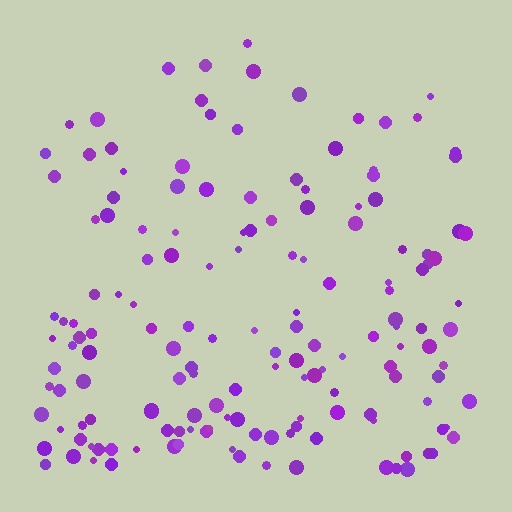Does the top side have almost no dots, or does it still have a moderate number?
Still a moderate number, just noticeably fewer than the bottom.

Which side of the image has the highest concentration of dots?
The bottom.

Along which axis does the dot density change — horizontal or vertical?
Vertical.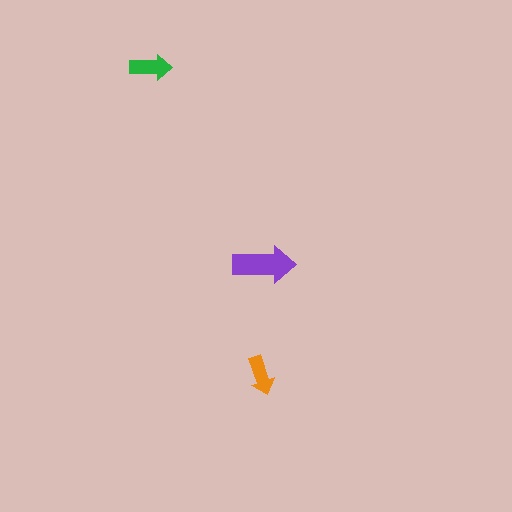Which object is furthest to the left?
The green arrow is leftmost.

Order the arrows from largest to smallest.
the purple one, the green one, the orange one.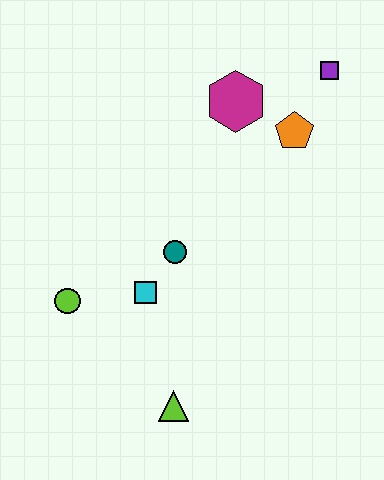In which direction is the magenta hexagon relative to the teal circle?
The magenta hexagon is above the teal circle.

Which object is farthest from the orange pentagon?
The lime triangle is farthest from the orange pentagon.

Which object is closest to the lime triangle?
The cyan square is closest to the lime triangle.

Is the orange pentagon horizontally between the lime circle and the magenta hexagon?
No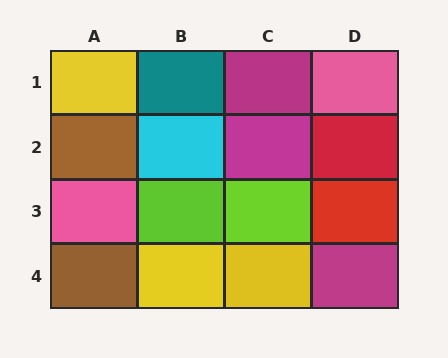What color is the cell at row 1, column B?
Teal.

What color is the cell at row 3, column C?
Lime.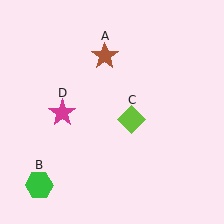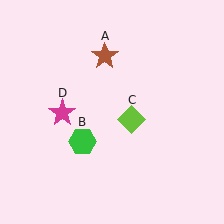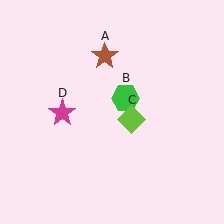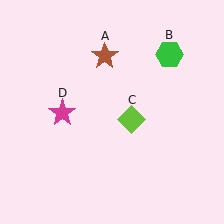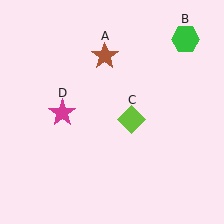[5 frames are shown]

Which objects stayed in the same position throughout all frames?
Brown star (object A) and lime diamond (object C) and magenta star (object D) remained stationary.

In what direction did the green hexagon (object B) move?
The green hexagon (object B) moved up and to the right.